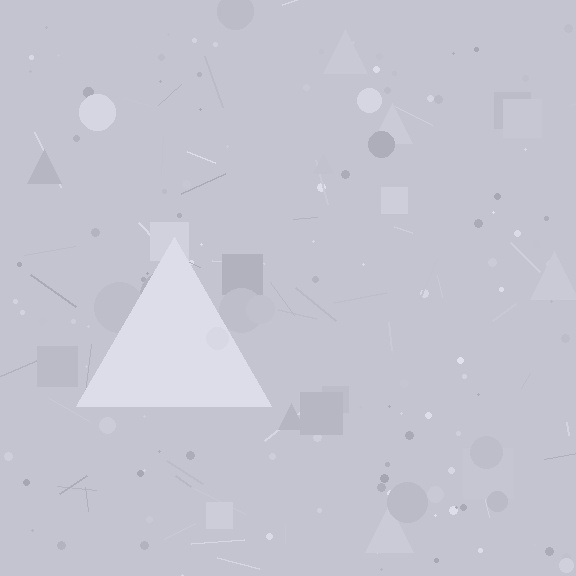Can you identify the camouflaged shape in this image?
The camouflaged shape is a triangle.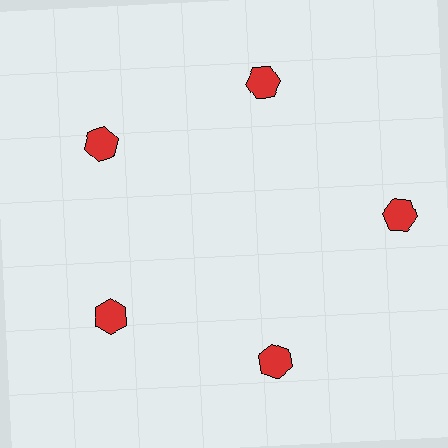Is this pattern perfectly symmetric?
No. The 5 red hexagons are arranged in a ring, but one element near the 3 o'clock position is pushed outward from the center, breaking the 5-fold rotational symmetry.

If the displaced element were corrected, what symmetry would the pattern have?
It would have 5-fold rotational symmetry — the pattern would map onto itself every 72 degrees.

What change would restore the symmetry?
The symmetry would be restored by moving it inward, back onto the ring so that all 5 hexagons sit at equal angles and equal distance from the center.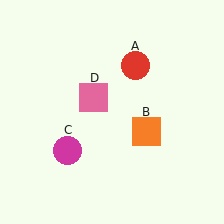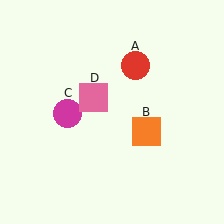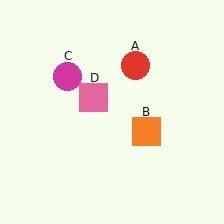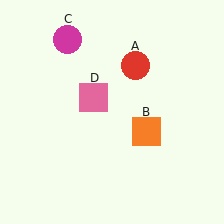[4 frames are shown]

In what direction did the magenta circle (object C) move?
The magenta circle (object C) moved up.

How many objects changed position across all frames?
1 object changed position: magenta circle (object C).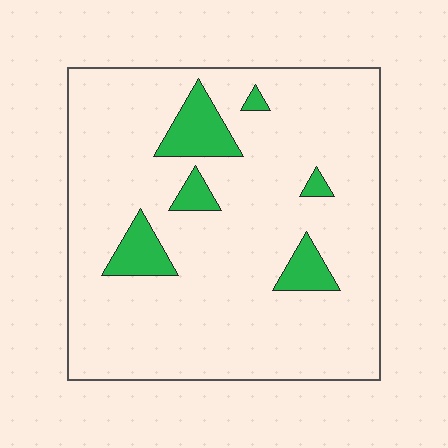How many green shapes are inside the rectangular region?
6.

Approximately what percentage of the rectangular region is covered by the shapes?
Approximately 10%.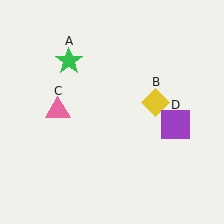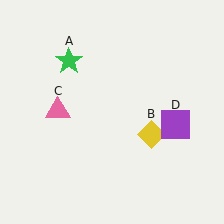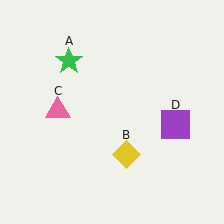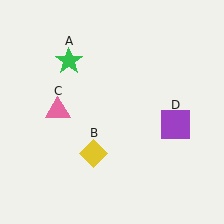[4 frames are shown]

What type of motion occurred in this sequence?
The yellow diamond (object B) rotated clockwise around the center of the scene.